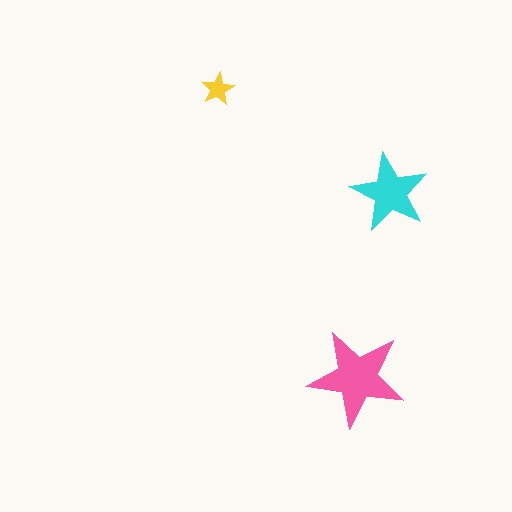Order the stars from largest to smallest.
the pink one, the cyan one, the yellow one.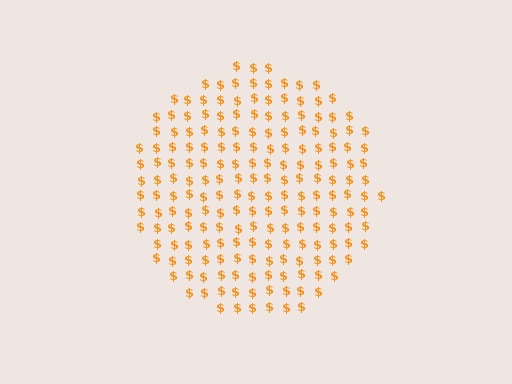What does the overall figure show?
The overall figure shows a circle.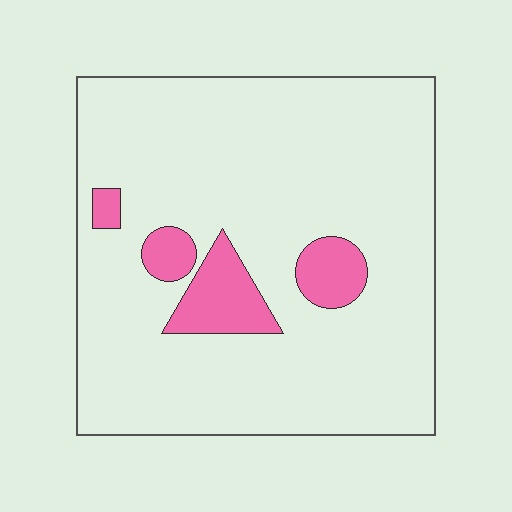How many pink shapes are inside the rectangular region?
4.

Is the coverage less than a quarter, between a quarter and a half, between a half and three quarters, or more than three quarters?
Less than a quarter.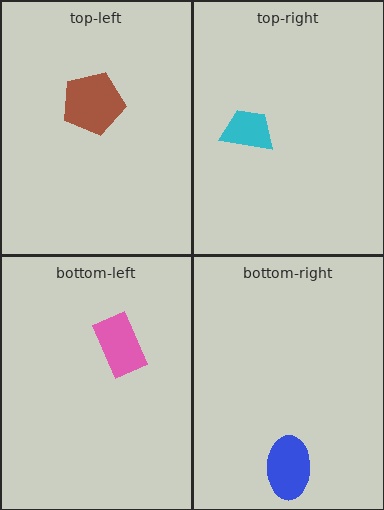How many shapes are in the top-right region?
1.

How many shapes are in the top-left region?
1.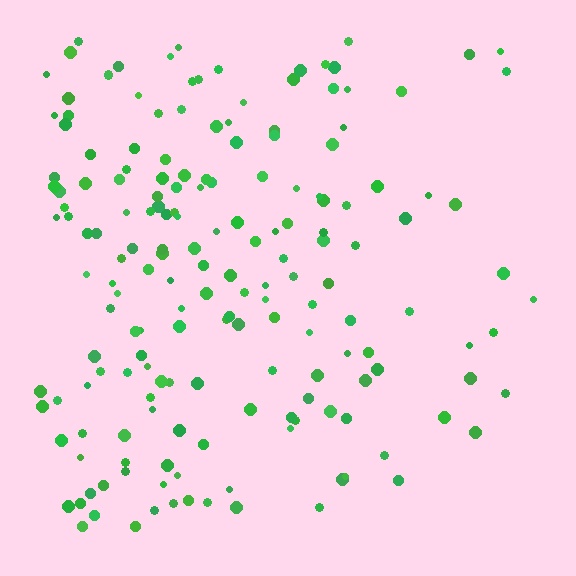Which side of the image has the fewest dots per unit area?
The right.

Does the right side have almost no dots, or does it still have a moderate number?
Still a moderate number, just noticeably fewer than the left.